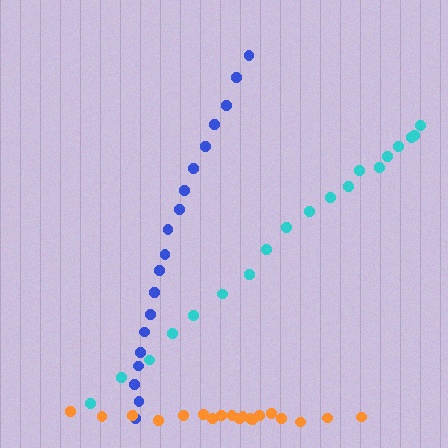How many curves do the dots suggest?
There are 3 distinct paths.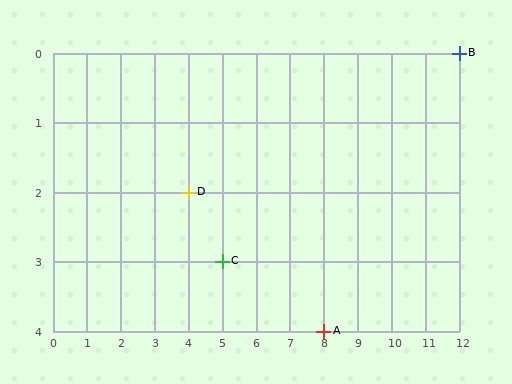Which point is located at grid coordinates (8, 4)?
Point A is at (8, 4).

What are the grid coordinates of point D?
Point D is at grid coordinates (4, 2).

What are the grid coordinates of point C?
Point C is at grid coordinates (5, 3).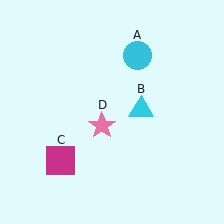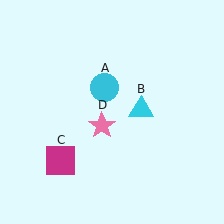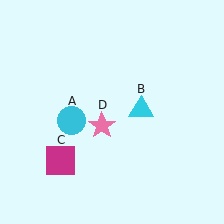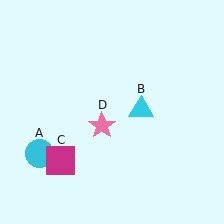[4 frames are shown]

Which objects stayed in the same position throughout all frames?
Cyan triangle (object B) and magenta square (object C) and pink star (object D) remained stationary.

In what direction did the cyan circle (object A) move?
The cyan circle (object A) moved down and to the left.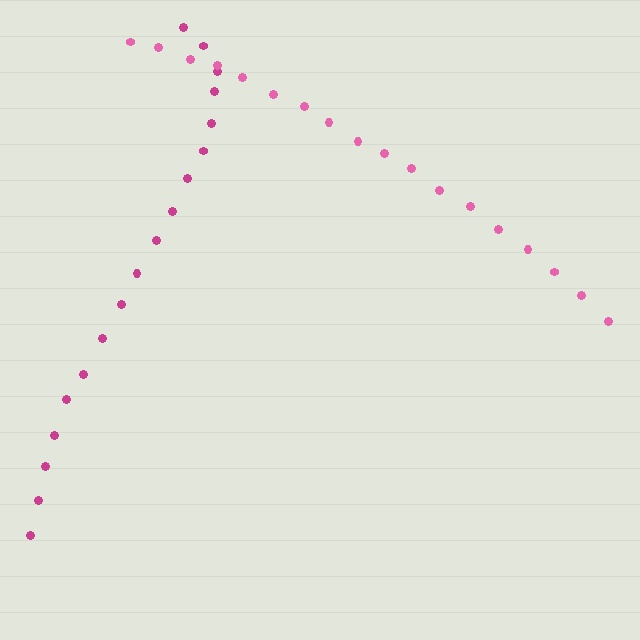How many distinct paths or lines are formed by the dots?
There are 2 distinct paths.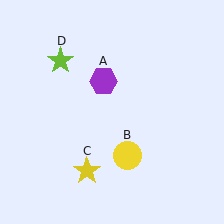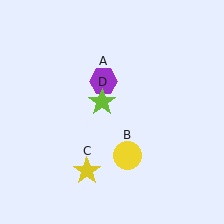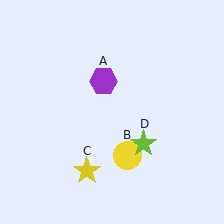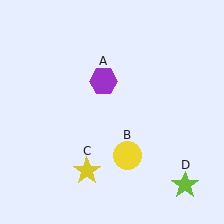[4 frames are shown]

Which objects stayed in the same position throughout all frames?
Purple hexagon (object A) and yellow circle (object B) and yellow star (object C) remained stationary.